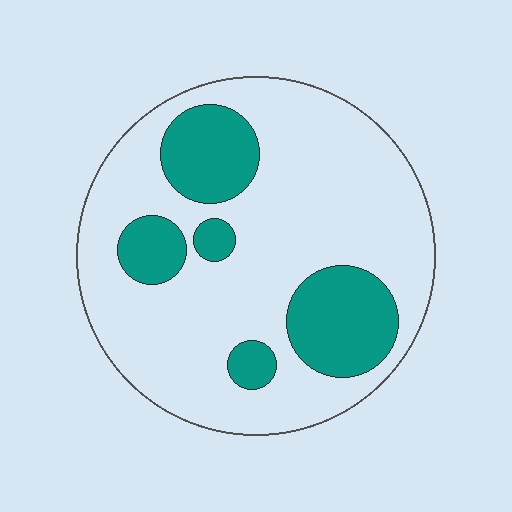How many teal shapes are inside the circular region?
5.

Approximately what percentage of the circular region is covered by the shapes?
Approximately 25%.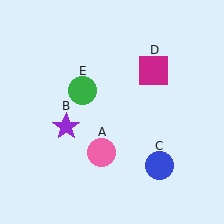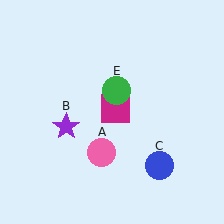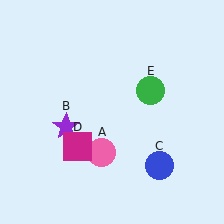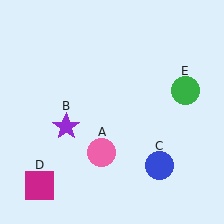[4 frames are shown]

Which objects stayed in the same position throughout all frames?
Pink circle (object A) and purple star (object B) and blue circle (object C) remained stationary.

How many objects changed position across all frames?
2 objects changed position: magenta square (object D), green circle (object E).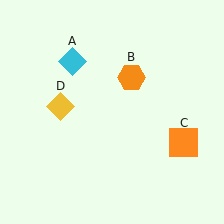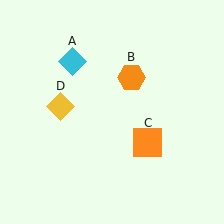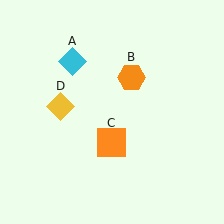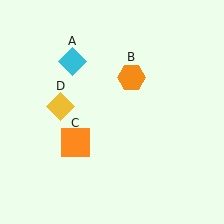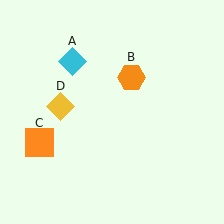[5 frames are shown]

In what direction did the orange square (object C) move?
The orange square (object C) moved left.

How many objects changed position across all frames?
1 object changed position: orange square (object C).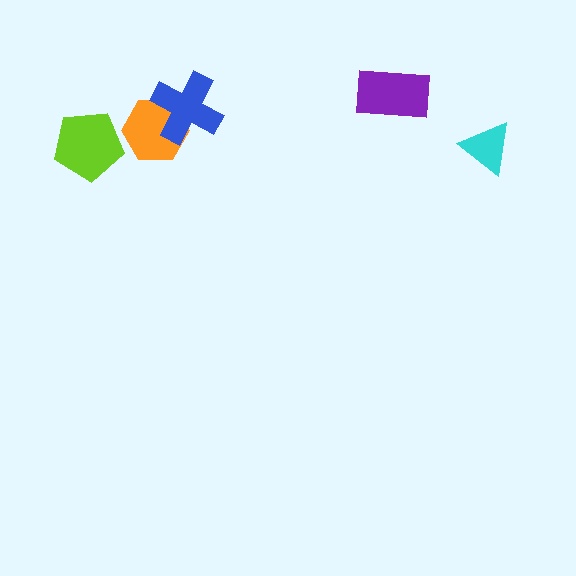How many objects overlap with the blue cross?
1 object overlaps with the blue cross.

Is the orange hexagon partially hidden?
Yes, it is partially covered by another shape.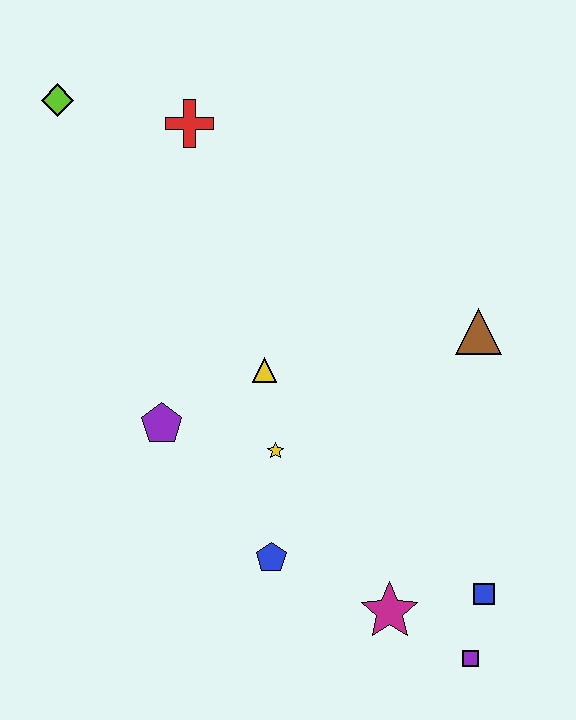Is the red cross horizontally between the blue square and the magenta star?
No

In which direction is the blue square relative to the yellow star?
The blue square is to the right of the yellow star.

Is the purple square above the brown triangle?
No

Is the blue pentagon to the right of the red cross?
Yes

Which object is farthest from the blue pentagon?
The lime diamond is farthest from the blue pentagon.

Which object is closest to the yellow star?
The yellow triangle is closest to the yellow star.